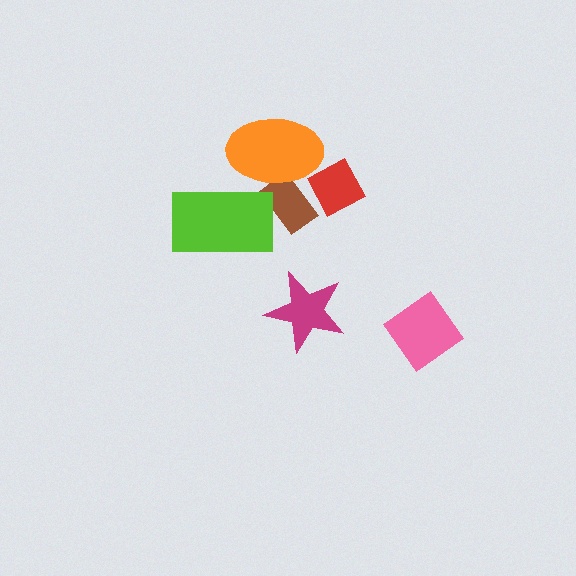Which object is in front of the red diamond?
The orange ellipse is in front of the red diamond.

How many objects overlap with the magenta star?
0 objects overlap with the magenta star.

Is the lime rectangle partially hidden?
Yes, it is partially covered by another shape.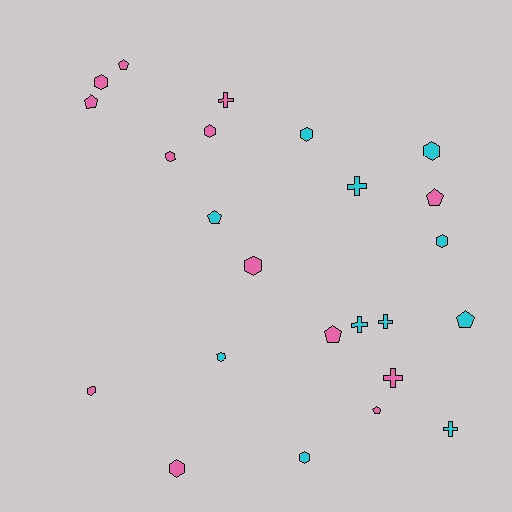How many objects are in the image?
There are 24 objects.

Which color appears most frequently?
Pink, with 13 objects.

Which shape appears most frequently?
Hexagon, with 11 objects.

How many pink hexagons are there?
There are 6 pink hexagons.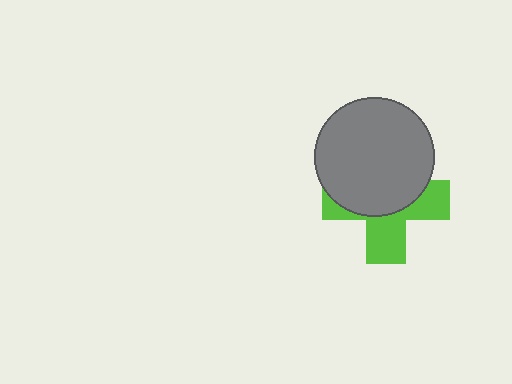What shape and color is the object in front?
The object in front is a gray circle.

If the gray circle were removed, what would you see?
You would see the complete lime cross.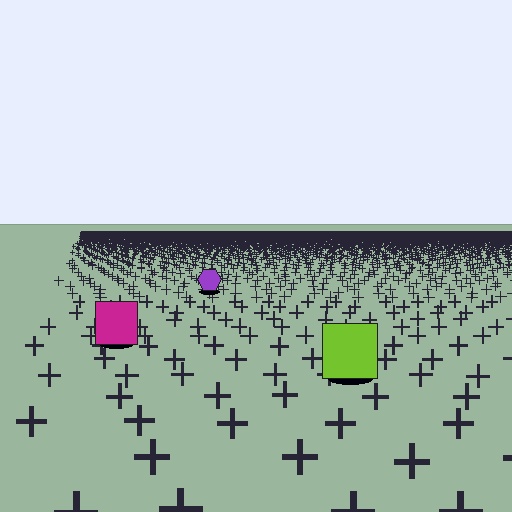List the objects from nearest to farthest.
From nearest to farthest: the lime square, the magenta square, the purple hexagon.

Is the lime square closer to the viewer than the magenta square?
Yes. The lime square is closer — you can tell from the texture gradient: the ground texture is coarser near it.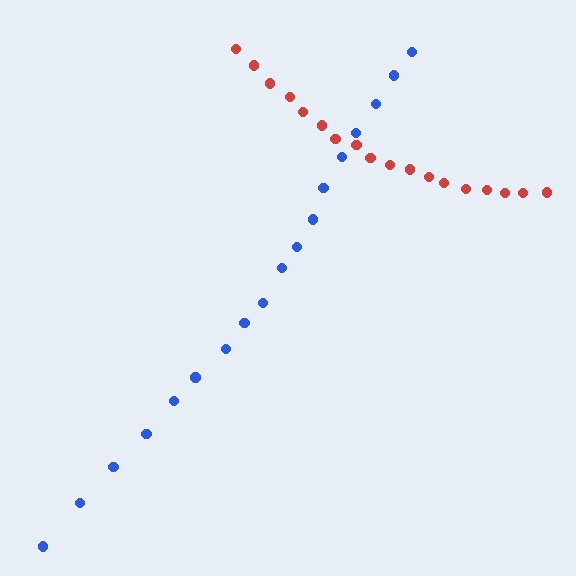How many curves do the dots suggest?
There are 2 distinct paths.